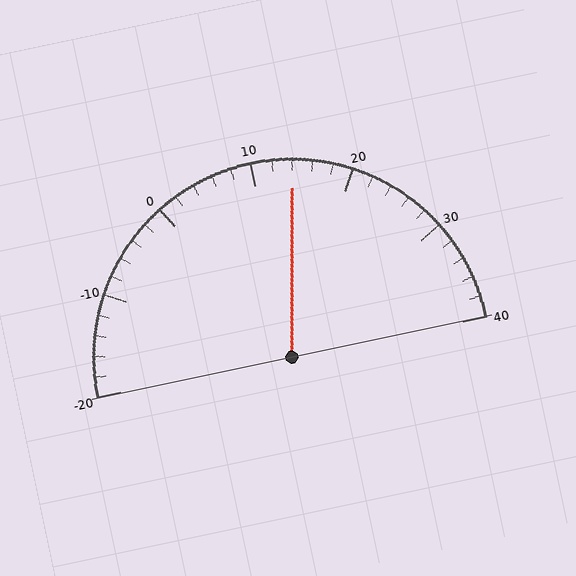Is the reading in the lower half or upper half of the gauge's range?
The reading is in the upper half of the range (-20 to 40).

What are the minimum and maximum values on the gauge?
The gauge ranges from -20 to 40.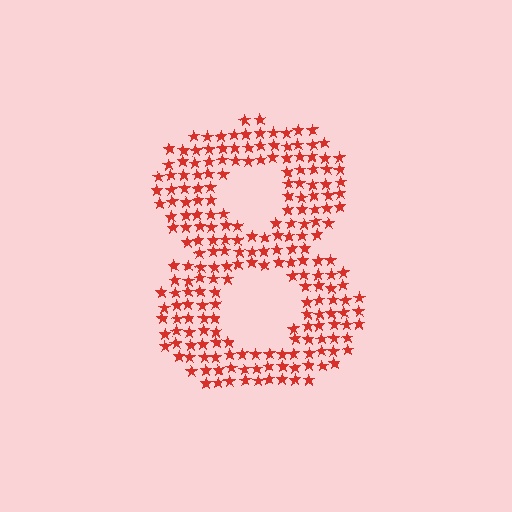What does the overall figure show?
The overall figure shows the digit 8.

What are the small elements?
The small elements are stars.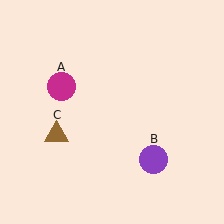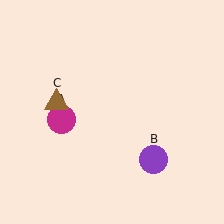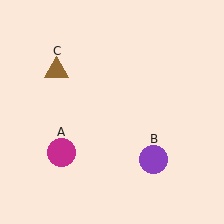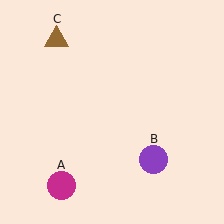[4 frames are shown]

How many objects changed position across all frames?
2 objects changed position: magenta circle (object A), brown triangle (object C).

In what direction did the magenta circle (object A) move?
The magenta circle (object A) moved down.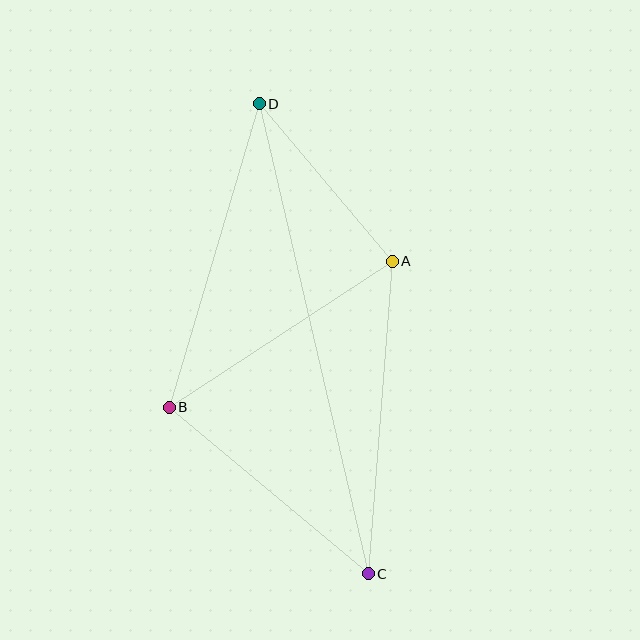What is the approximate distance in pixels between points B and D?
The distance between B and D is approximately 317 pixels.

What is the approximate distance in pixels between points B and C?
The distance between B and C is approximately 259 pixels.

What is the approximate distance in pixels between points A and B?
The distance between A and B is approximately 267 pixels.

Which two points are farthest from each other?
Points C and D are farthest from each other.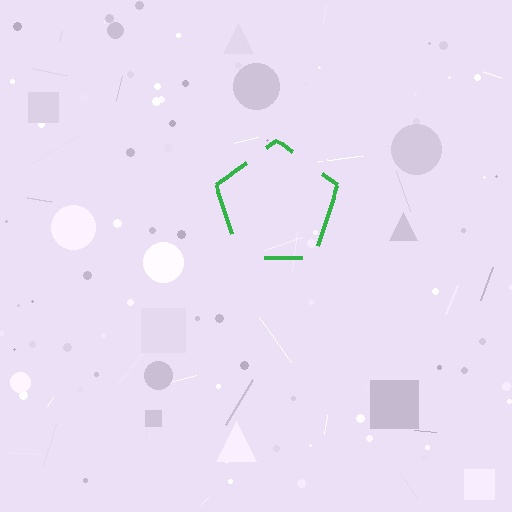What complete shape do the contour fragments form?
The contour fragments form a pentagon.